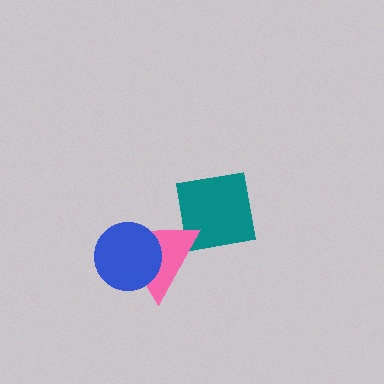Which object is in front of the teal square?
The pink triangle is in front of the teal square.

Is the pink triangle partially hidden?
Yes, it is partially covered by another shape.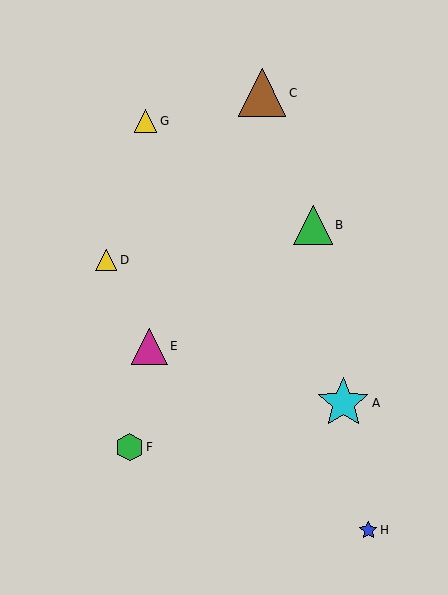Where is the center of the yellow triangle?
The center of the yellow triangle is at (106, 260).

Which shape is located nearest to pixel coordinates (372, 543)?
The blue star (labeled H) at (368, 530) is nearest to that location.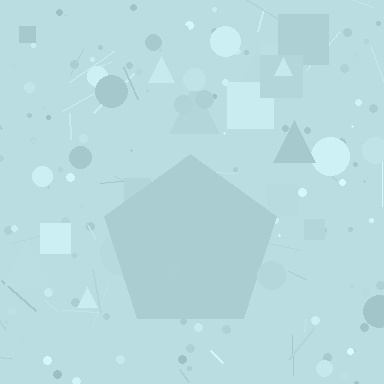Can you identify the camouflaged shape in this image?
The camouflaged shape is a pentagon.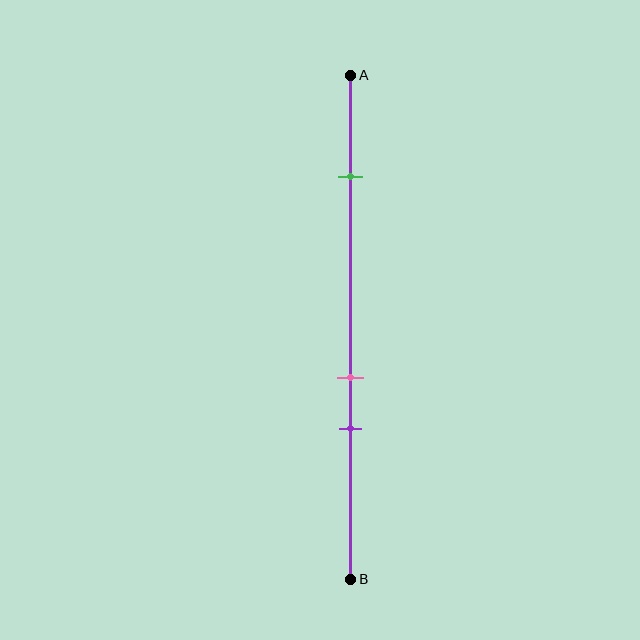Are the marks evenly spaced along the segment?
No, the marks are not evenly spaced.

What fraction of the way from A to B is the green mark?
The green mark is approximately 20% (0.2) of the way from A to B.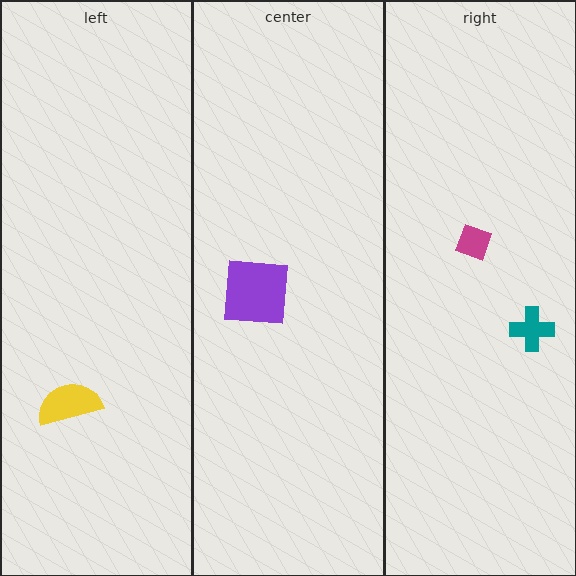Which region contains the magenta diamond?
The right region.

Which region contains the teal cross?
The right region.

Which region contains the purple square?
The center region.